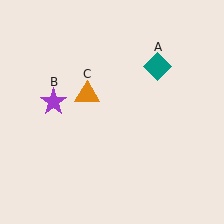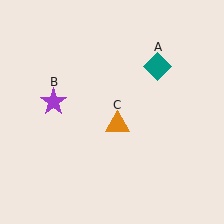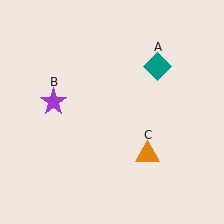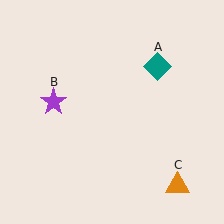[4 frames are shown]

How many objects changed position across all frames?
1 object changed position: orange triangle (object C).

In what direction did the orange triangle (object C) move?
The orange triangle (object C) moved down and to the right.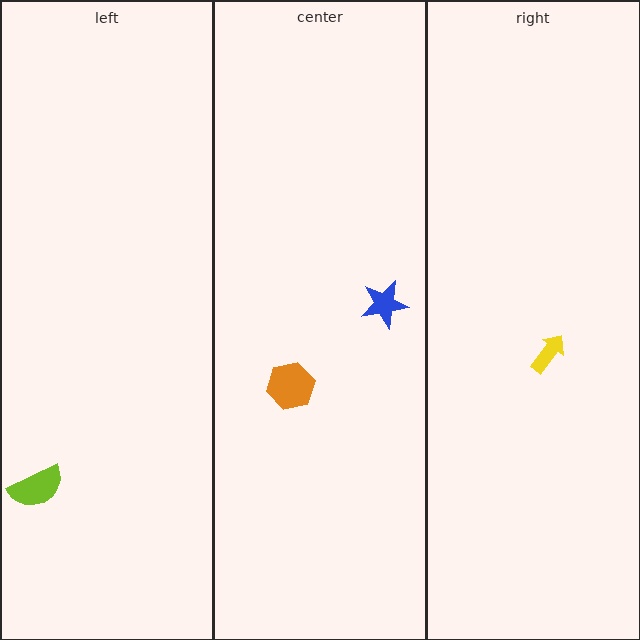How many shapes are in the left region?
1.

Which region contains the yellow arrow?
The right region.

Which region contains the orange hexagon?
The center region.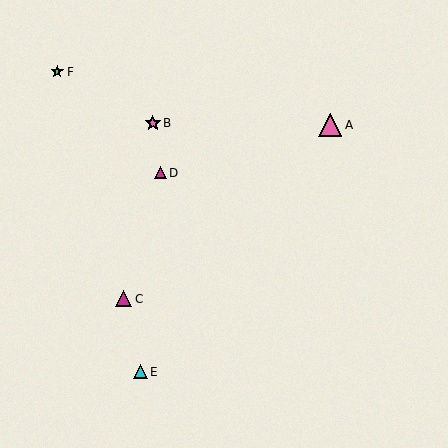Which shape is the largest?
The pink triangle (labeled A) is the largest.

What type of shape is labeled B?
Shape B is a pink star.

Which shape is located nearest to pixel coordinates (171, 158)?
The magenta triangle (labeled D) at (160, 173) is nearest to that location.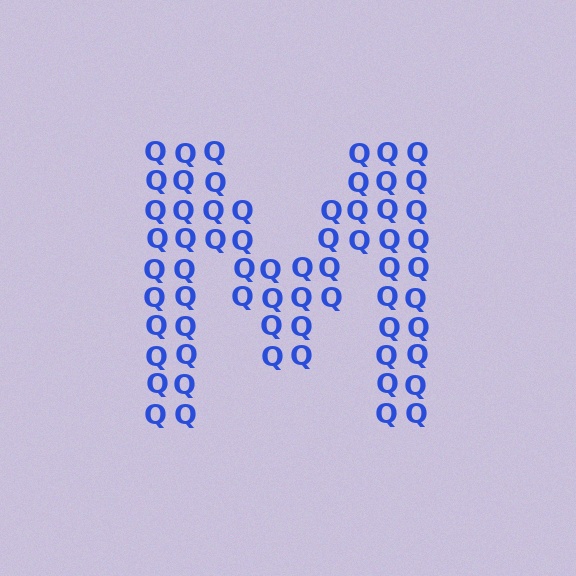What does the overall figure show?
The overall figure shows the letter M.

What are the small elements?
The small elements are letter Q's.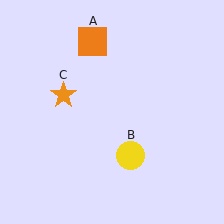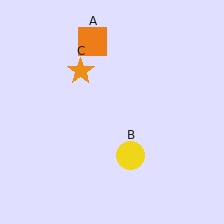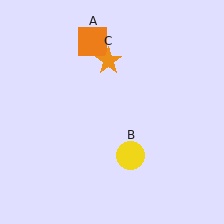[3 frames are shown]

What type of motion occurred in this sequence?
The orange star (object C) rotated clockwise around the center of the scene.